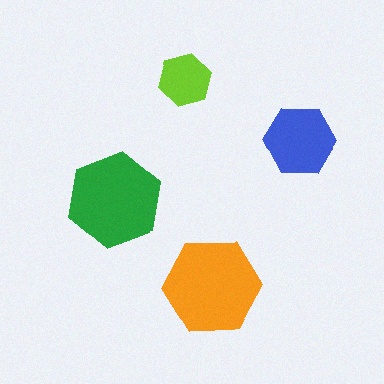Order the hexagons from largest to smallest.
the orange one, the green one, the blue one, the lime one.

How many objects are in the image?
There are 4 objects in the image.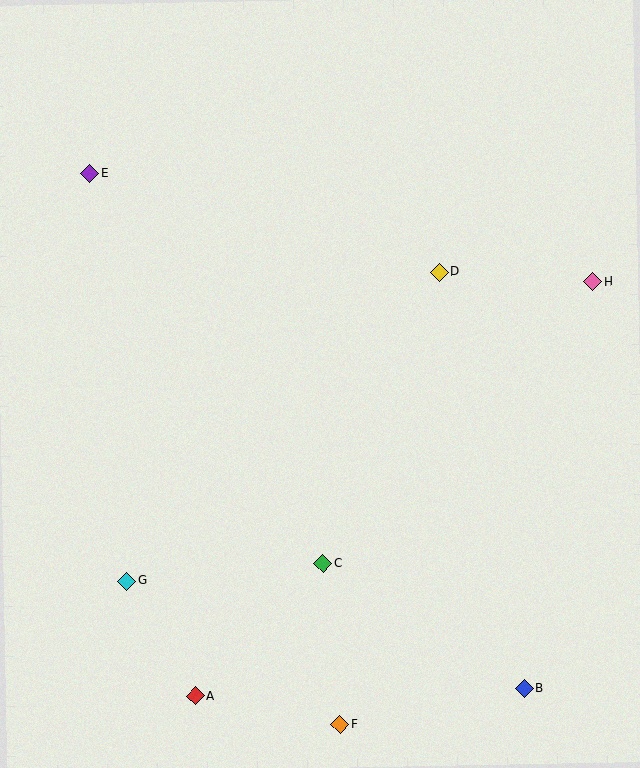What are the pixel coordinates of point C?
Point C is at (323, 563).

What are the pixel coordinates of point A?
Point A is at (195, 696).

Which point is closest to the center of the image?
Point D at (439, 272) is closest to the center.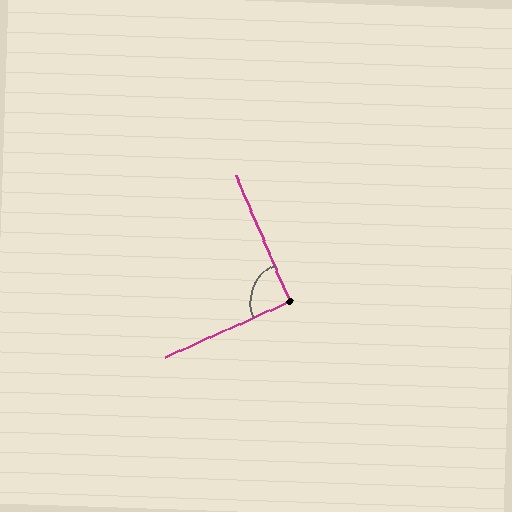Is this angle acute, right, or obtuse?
It is approximately a right angle.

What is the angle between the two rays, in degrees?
Approximately 90 degrees.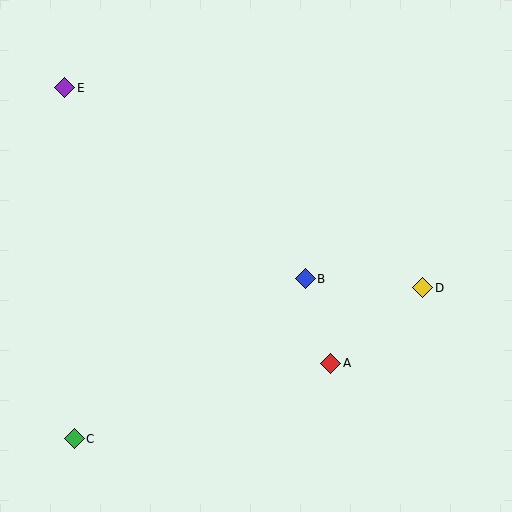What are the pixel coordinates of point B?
Point B is at (305, 279).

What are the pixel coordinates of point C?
Point C is at (74, 439).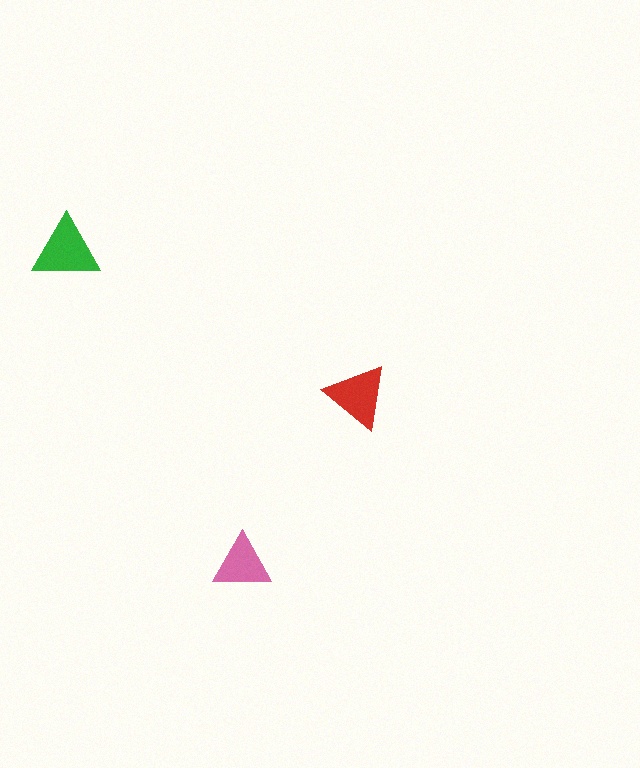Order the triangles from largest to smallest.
the green one, the red one, the pink one.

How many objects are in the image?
There are 3 objects in the image.